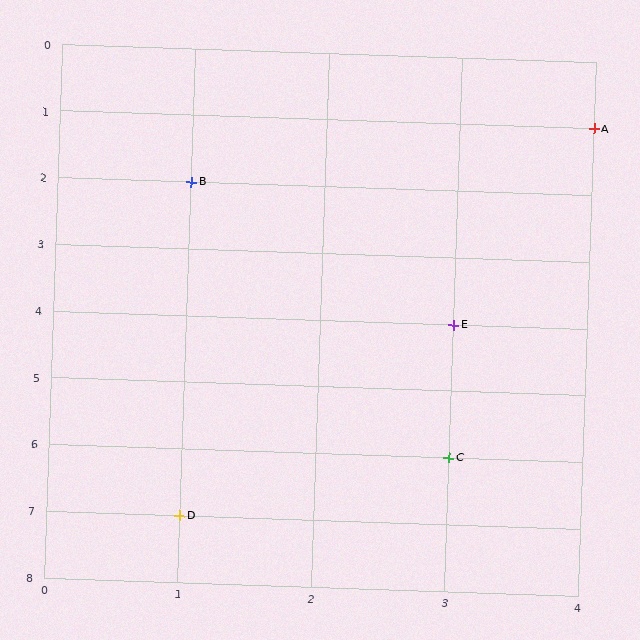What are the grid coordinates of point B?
Point B is at grid coordinates (1, 2).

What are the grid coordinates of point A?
Point A is at grid coordinates (4, 1).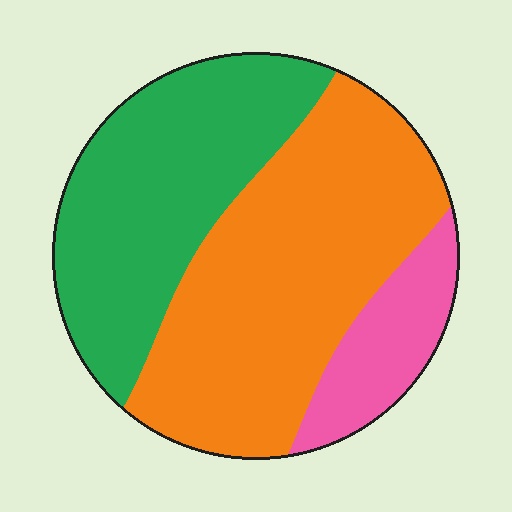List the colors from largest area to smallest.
From largest to smallest: orange, green, pink.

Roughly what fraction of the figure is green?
Green takes up about three eighths (3/8) of the figure.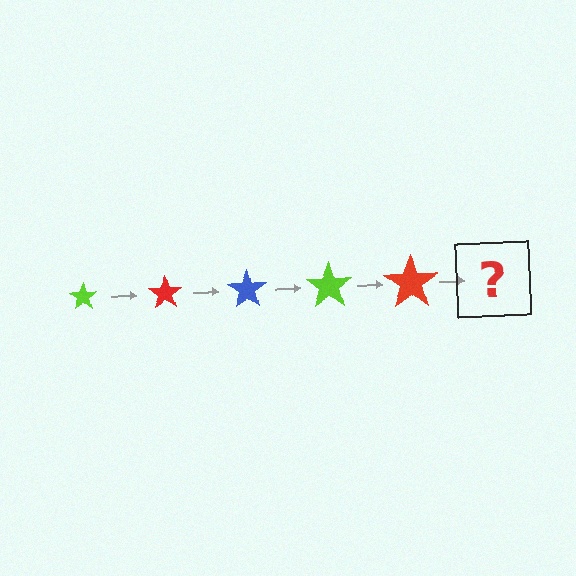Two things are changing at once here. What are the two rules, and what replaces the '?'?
The two rules are that the star grows larger each step and the color cycles through lime, red, and blue. The '?' should be a blue star, larger than the previous one.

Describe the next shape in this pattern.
It should be a blue star, larger than the previous one.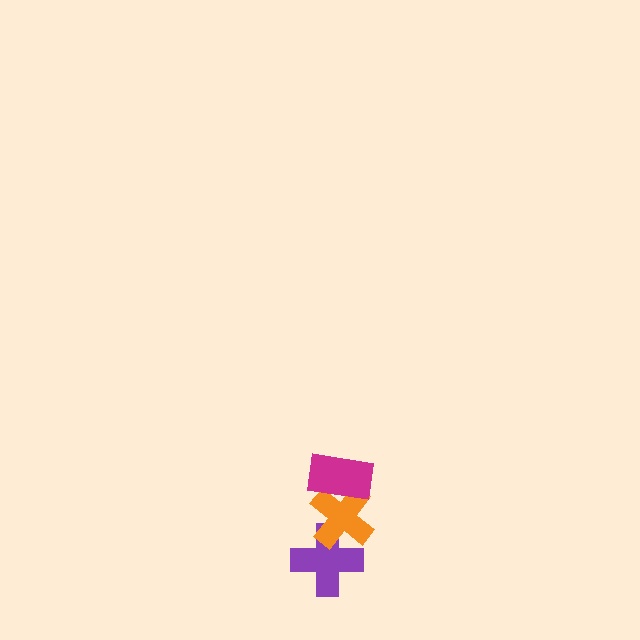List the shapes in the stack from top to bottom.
From top to bottom: the magenta rectangle, the orange cross, the purple cross.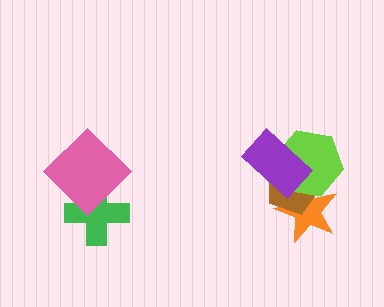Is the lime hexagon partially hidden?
Yes, it is partially covered by another shape.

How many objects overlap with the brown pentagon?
3 objects overlap with the brown pentagon.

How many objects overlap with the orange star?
3 objects overlap with the orange star.